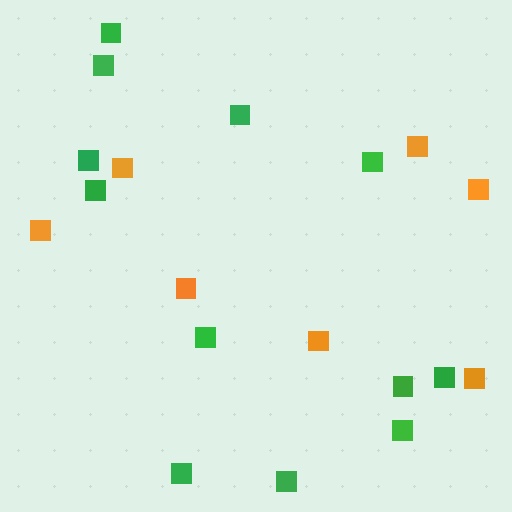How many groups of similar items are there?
There are 2 groups: one group of orange squares (7) and one group of green squares (12).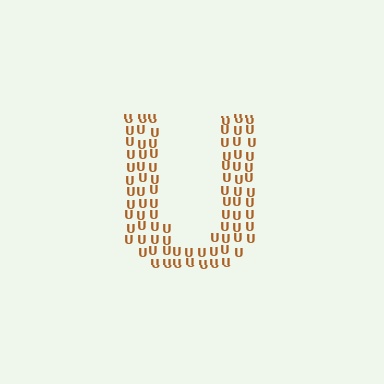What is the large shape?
The large shape is the letter U.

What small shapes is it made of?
It is made of small letter U's.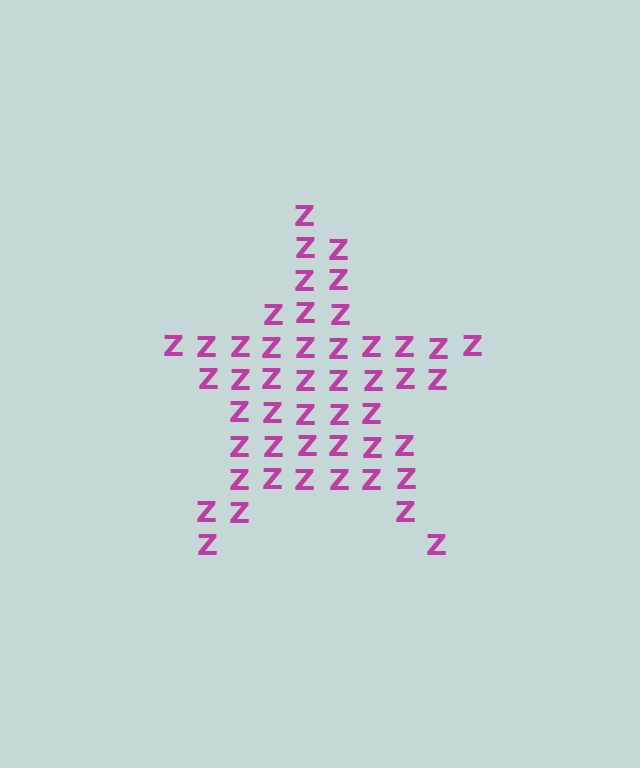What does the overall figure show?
The overall figure shows a star.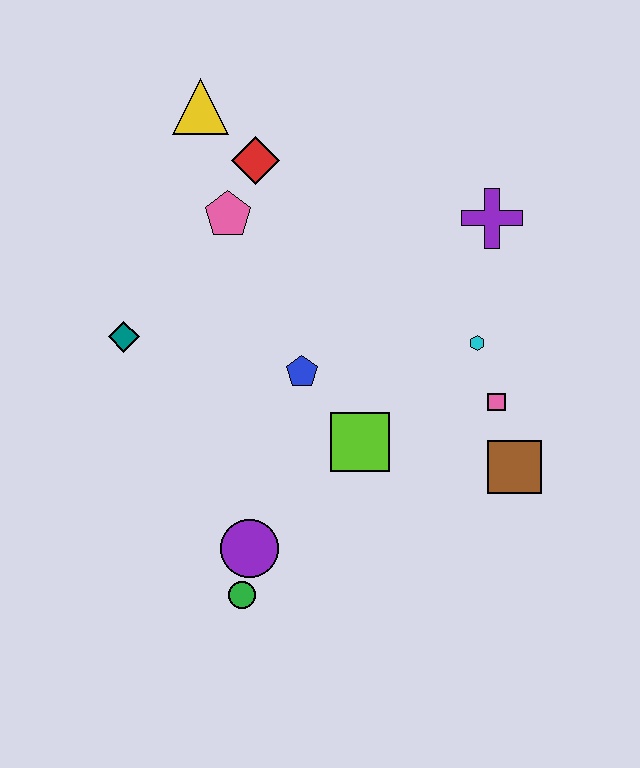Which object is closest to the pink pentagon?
The red diamond is closest to the pink pentagon.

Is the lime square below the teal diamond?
Yes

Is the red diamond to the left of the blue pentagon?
Yes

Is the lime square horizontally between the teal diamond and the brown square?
Yes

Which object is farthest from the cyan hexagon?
The yellow triangle is farthest from the cyan hexagon.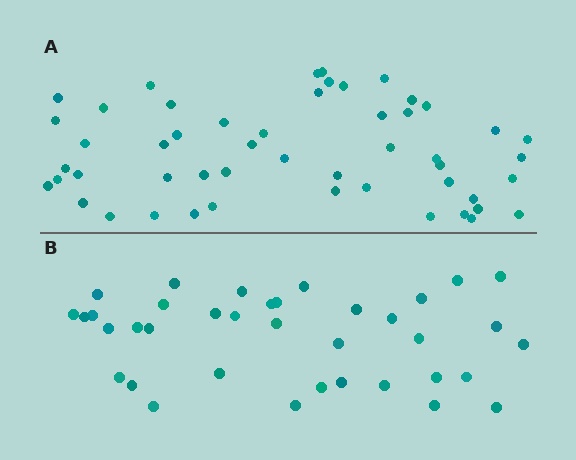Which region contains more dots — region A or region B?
Region A (the top region) has more dots.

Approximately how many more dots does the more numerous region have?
Region A has approximately 15 more dots than region B.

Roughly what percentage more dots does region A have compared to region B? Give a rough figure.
About 40% more.